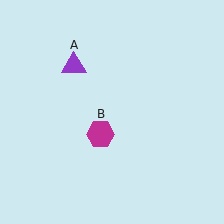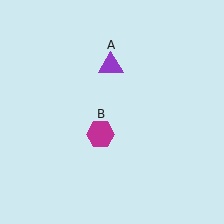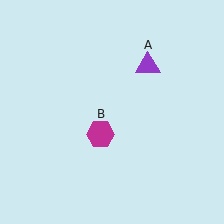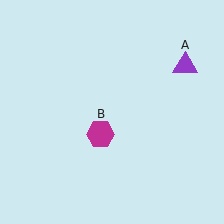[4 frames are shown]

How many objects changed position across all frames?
1 object changed position: purple triangle (object A).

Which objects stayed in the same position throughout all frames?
Magenta hexagon (object B) remained stationary.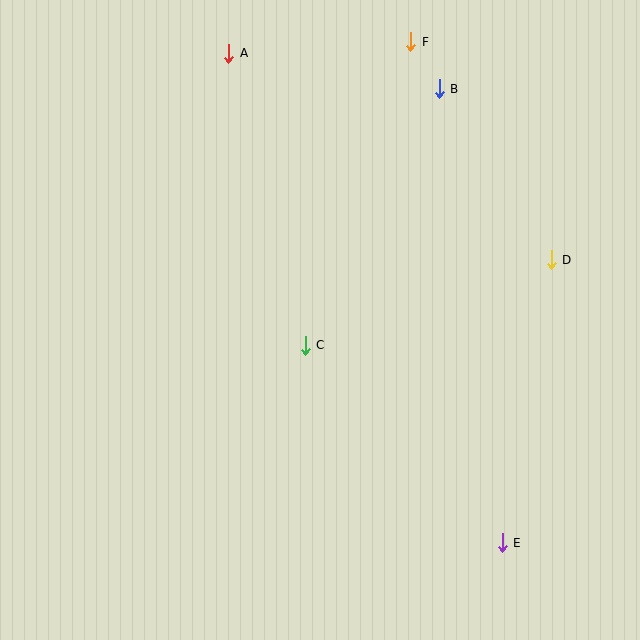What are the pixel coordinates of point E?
Point E is at (502, 543).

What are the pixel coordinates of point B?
Point B is at (439, 89).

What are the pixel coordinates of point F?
Point F is at (411, 42).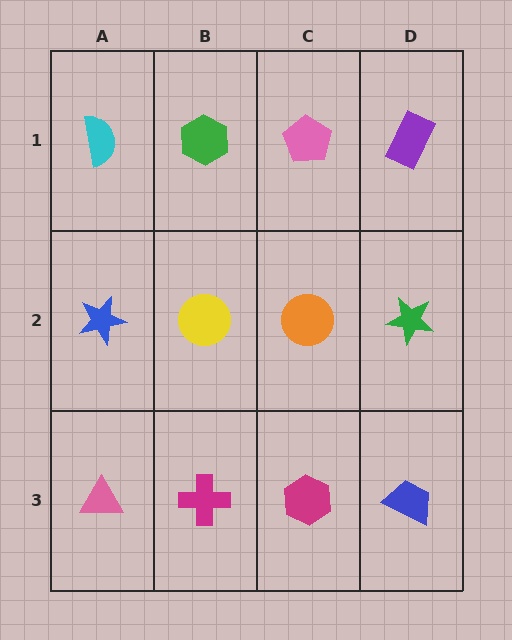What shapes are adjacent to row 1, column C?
An orange circle (row 2, column C), a green hexagon (row 1, column B), a purple rectangle (row 1, column D).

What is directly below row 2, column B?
A magenta cross.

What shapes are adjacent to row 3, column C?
An orange circle (row 2, column C), a magenta cross (row 3, column B), a blue trapezoid (row 3, column D).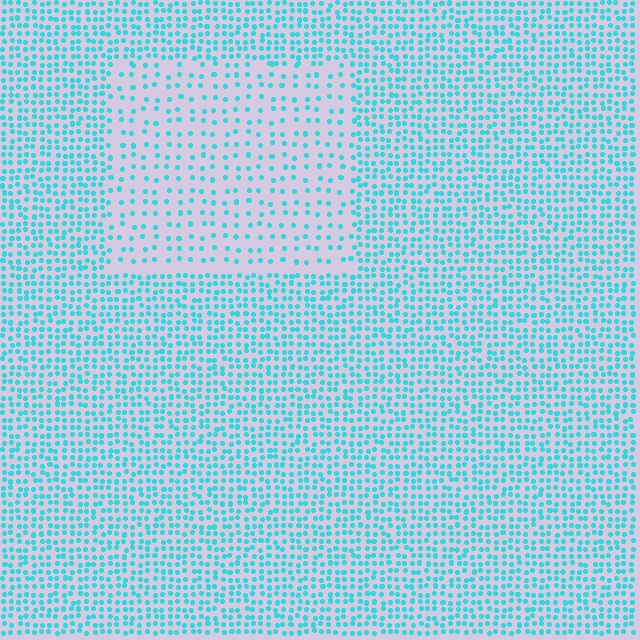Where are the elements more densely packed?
The elements are more densely packed outside the rectangle boundary.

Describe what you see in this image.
The image contains small cyan elements arranged at two different densities. A rectangle-shaped region is visible where the elements are less densely packed than the surrounding area.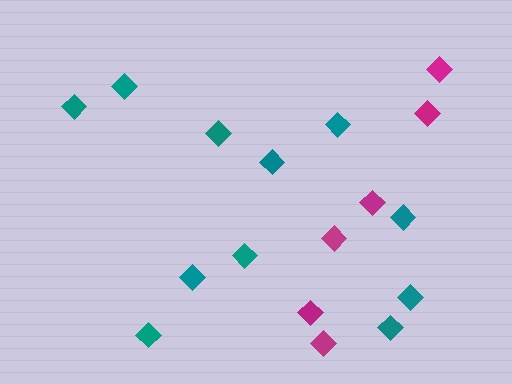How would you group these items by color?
There are 2 groups: one group of teal diamonds (11) and one group of magenta diamonds (6).